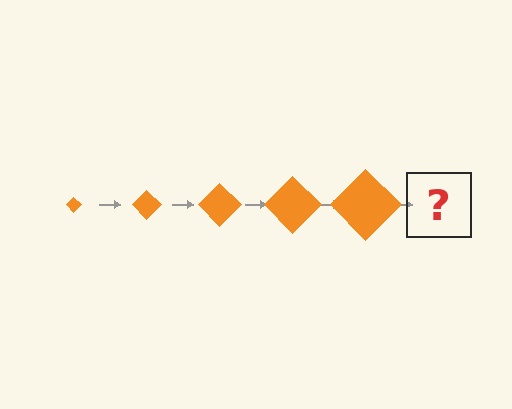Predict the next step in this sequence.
The next step is an orange diamond, larger than the previous one.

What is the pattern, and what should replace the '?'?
The pattern is that the diamond gets progressively larger each step. The '?' should be an orange diamond, larger than the previous one.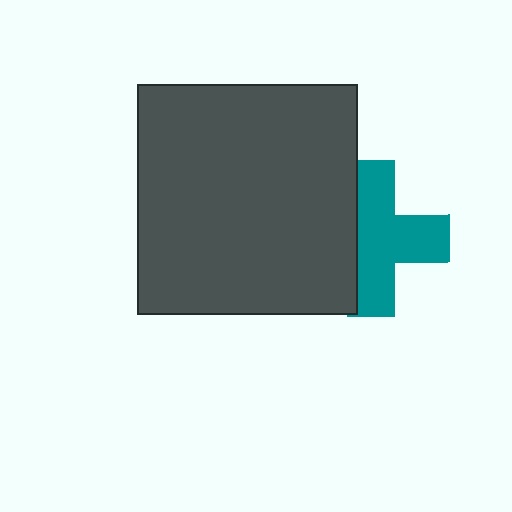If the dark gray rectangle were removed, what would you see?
You would see the complete teal cross.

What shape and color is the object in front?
The object in front is a dark gray rectangle.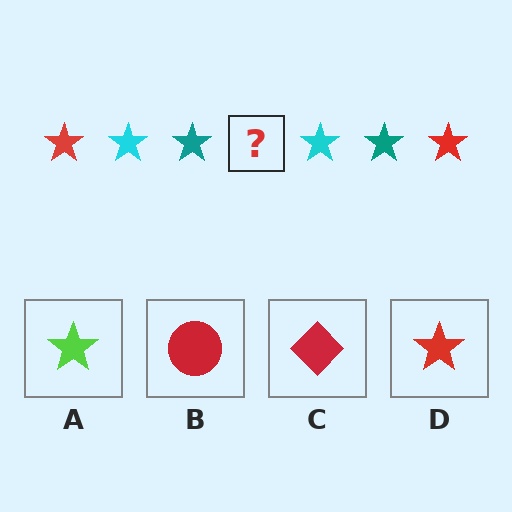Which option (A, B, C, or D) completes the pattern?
D.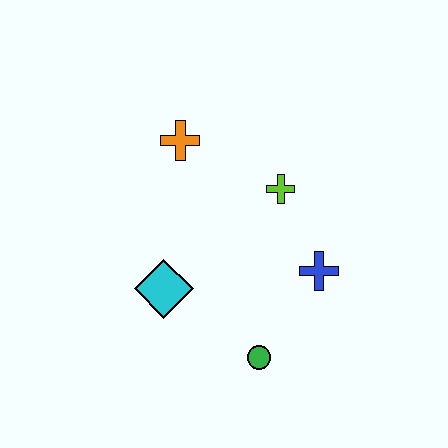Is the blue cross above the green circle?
Yes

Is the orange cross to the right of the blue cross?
No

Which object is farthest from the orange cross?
The green circle is farthest from the orange cross.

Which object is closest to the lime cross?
The blue cross is closest to the lime cross.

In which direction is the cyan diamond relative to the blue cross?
The cyan diamond is to the left of the blue cross.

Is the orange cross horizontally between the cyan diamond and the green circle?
Yes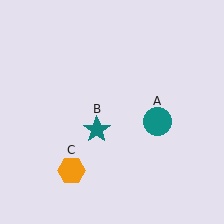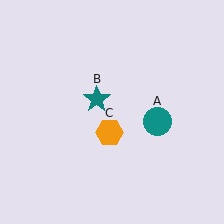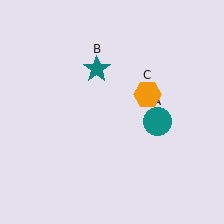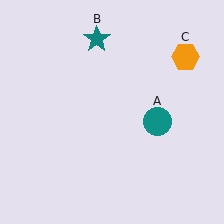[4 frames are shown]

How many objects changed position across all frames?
2 objects changed position: teal star (object B), orange hexagon (object C).